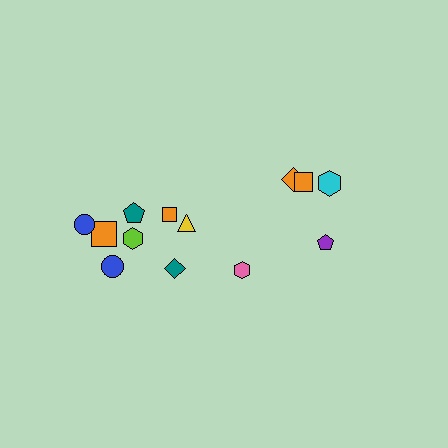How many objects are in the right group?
There are 5 objects.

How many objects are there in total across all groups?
There are 13 objects.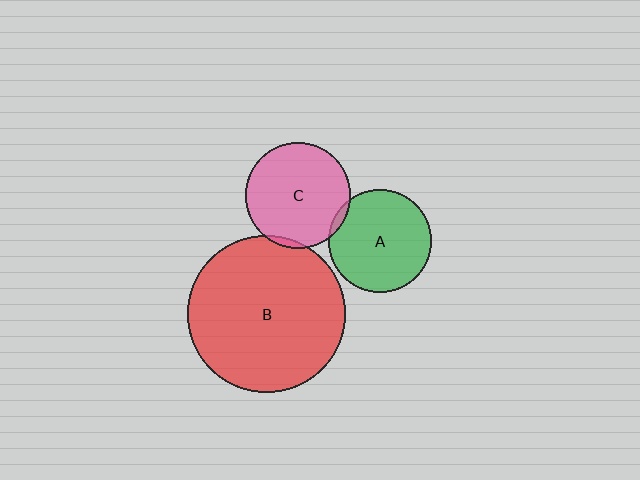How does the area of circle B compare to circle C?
Approximately 2.2 times.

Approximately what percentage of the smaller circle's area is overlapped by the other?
Approximately 5%.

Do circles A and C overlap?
Yes.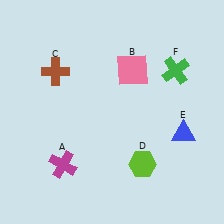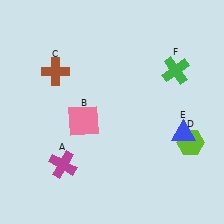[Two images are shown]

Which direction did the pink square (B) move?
The pink square (B) moved down.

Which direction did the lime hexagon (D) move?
The lime hexagon (D) moved right.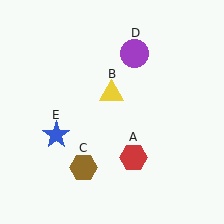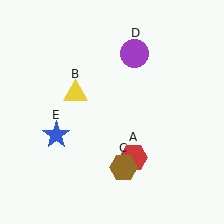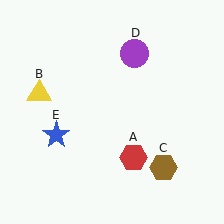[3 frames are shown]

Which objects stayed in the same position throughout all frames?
Red hexagon (object A) and purple circle (object D) and blue star (object E) remained stationary.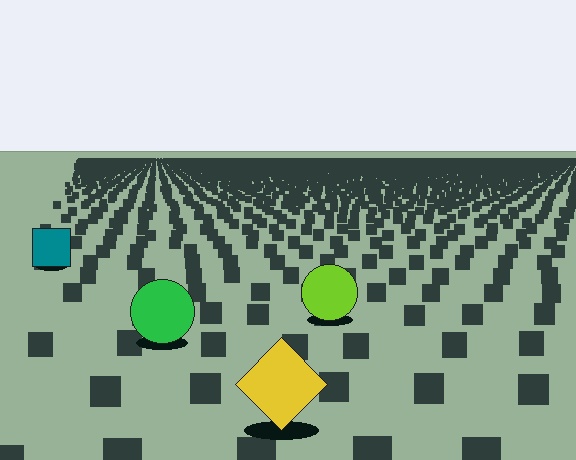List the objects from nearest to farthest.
From nearest to farthest: the yellow diamond, the green circle, the lime circle, the teal square.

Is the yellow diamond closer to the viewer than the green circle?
Yes. The yellow diamond is closer — you can tell from the texture gradient: the ground texture is coarser near it.